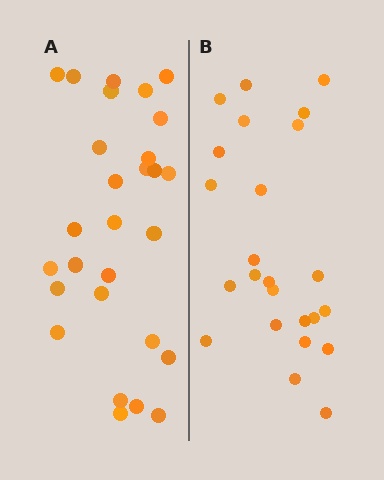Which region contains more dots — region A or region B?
Region A (the left region) has more dots.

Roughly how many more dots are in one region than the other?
Region A has about 4 more dots than region B.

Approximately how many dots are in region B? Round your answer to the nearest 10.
About 20 dots. (The exact count is 24, which rounds to 20.)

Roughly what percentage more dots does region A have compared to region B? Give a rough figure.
About 15% more.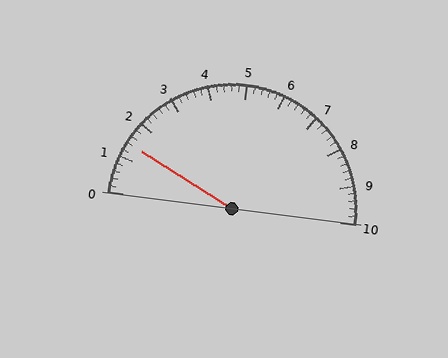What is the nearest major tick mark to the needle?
The nearest major tick mark is 1.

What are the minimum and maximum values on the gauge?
The gauge ranges from 0 to 10.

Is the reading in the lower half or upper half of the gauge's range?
The reading is in the lower half of the range (0 to 10).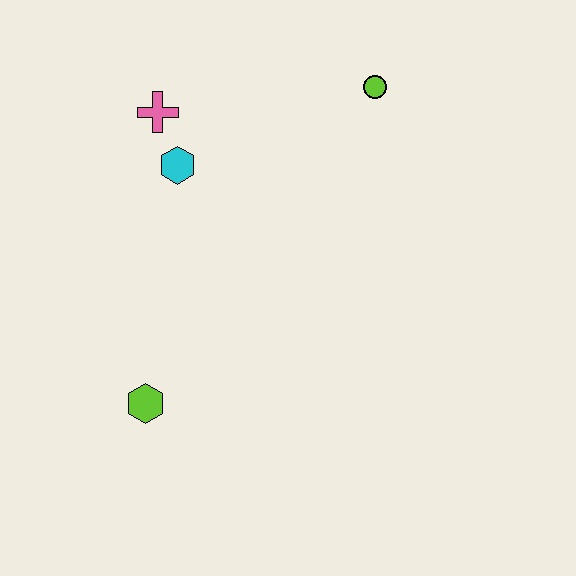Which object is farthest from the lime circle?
The lime hexagon is farthest from the lime circle.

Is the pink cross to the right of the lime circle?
No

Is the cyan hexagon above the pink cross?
No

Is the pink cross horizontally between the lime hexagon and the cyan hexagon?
Yes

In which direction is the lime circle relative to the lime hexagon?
The lime circle is above the lime hexagon.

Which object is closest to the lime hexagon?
The cyan hexagon is closest to the lime hexagon.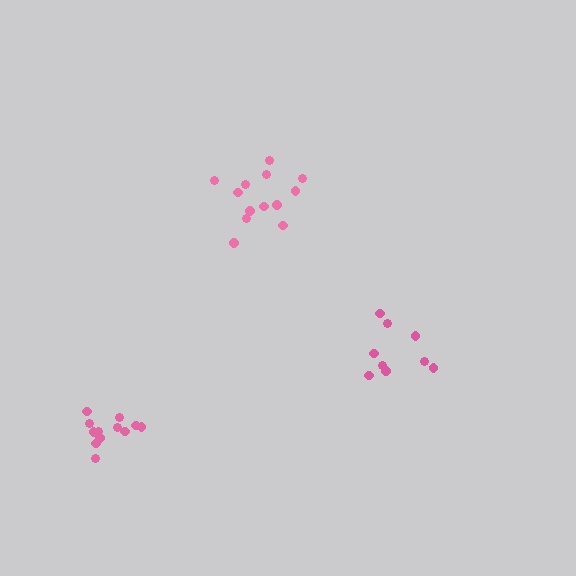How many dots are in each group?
Group 1: 9 dots, Group 2: 12 dots, Group 3: 13 dots (34 total).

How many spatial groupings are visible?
There are 3 spatial groupings.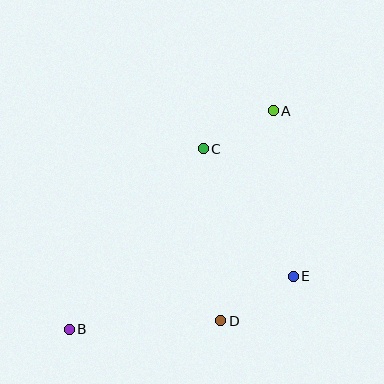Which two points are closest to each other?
Points A and C are closest to each other.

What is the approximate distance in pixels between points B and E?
The distance between B and E is approximately 230 pixels.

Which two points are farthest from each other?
Points A and B are farthest from each other.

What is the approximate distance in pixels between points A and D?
The distance between A and D is approximately 217 pixels.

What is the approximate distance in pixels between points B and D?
The distance between B and D is approximately 151 pixels.